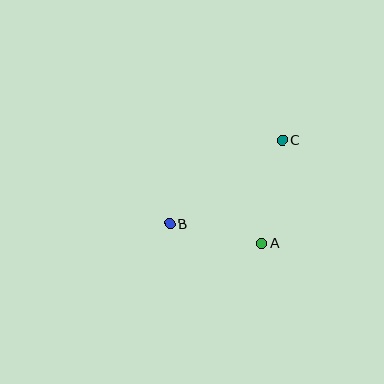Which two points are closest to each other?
Points A and B are closest to each other.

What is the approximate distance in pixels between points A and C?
The distance between A and C is approximately 105 pixels.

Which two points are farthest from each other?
Points B and C are farthest from each other.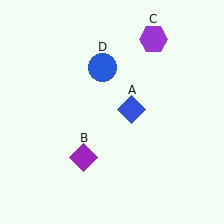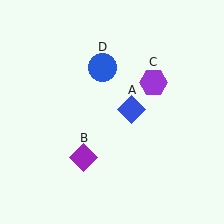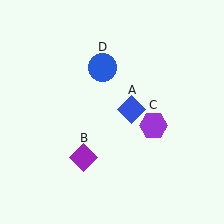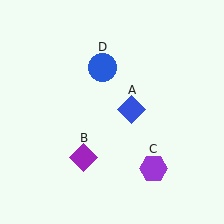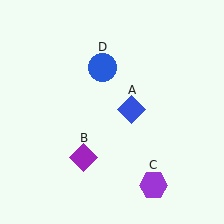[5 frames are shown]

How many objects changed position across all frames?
1 object changed position: purple hexagon (object C).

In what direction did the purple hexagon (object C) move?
The purple hexagon (object C) moved down.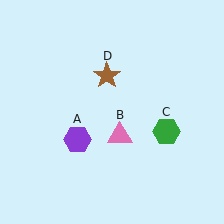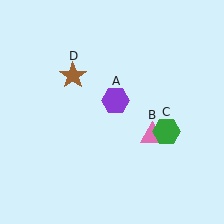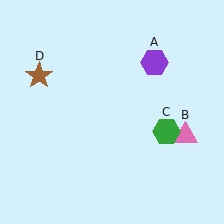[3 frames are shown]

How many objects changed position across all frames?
3 objects changed position: purple hexagon (object A), pink triangle (object B), brown star (object D).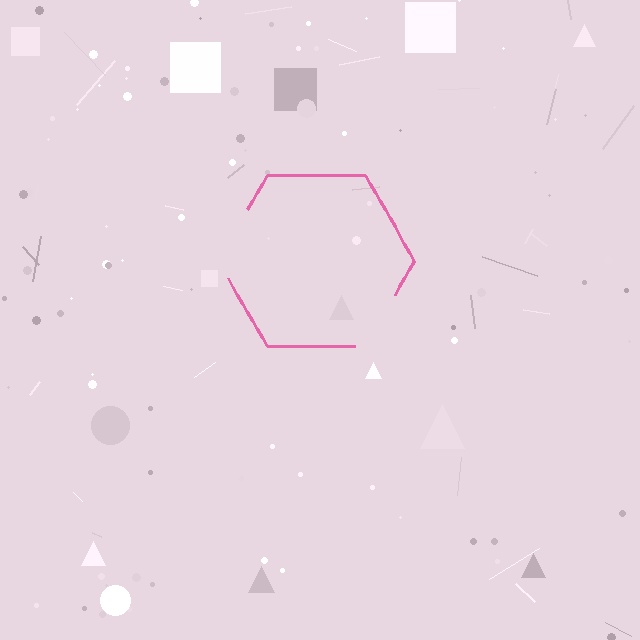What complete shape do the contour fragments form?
The contour fragments form a hexagon.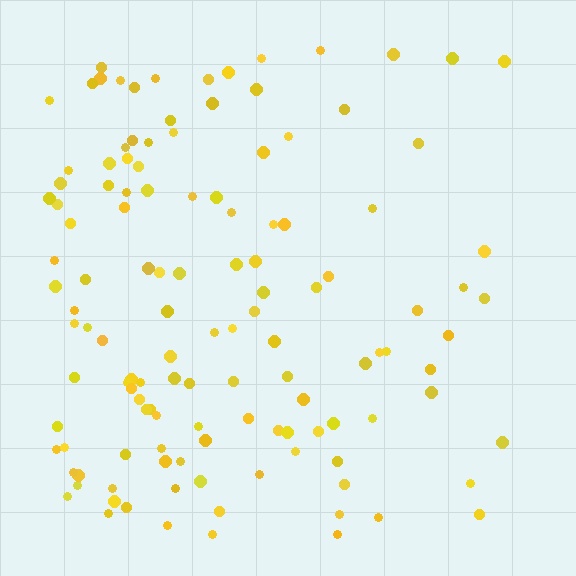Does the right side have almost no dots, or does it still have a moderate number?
Still a moderate number, just noticeably fewer than the left.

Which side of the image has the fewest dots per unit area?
The right.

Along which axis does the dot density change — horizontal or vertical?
Horizontal.